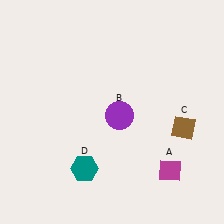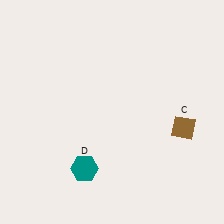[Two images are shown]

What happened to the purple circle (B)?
The purple circle (B) was removed in Image 2. It was in the bottom-right area of Image 1.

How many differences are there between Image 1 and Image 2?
There are 2 differences between the two images.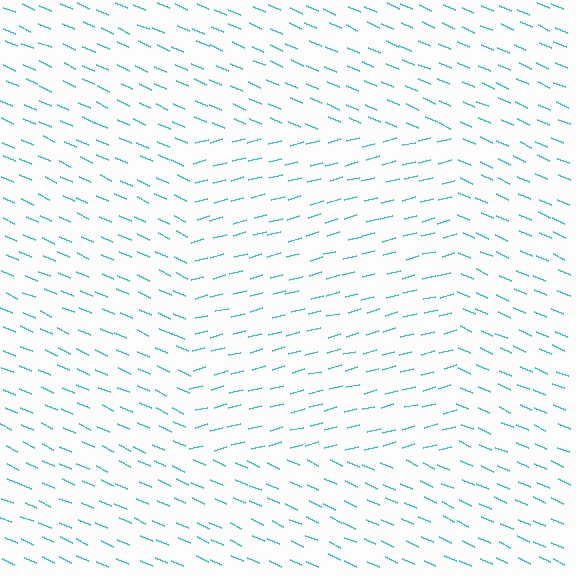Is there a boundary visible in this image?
Yes, there is a texture boundary formed by a change in line orientation.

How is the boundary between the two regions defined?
The boundary is defined purely by a change in line orientation (approximately 39 degrees difference). All lines are the same color and thickness.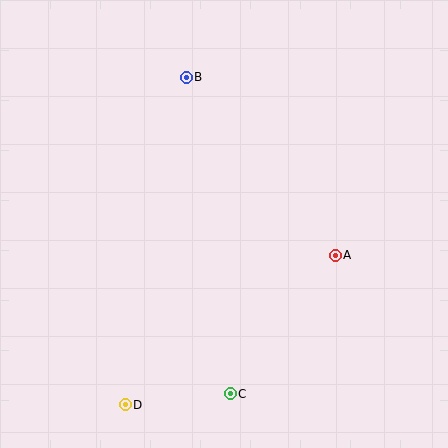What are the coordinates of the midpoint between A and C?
The midpoint between A and C is at (283, 324).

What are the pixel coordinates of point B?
Point B is at (186, 77).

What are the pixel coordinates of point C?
Point C is at (230, 394).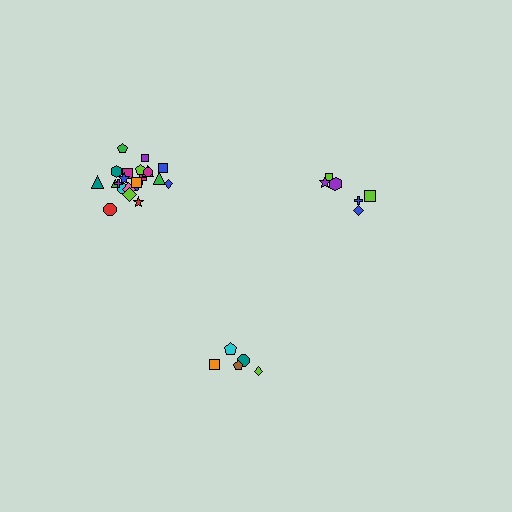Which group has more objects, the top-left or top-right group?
The top-left group.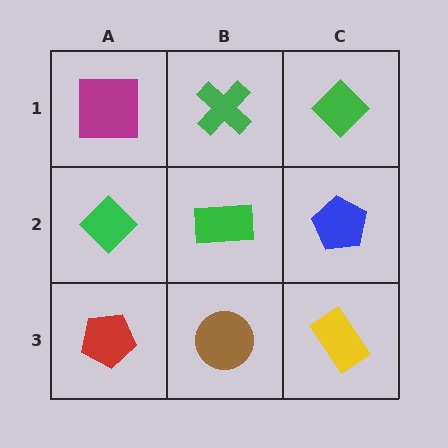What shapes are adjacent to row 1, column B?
A green rectangle (row 2, column B), a magenta square (row 1, column A), a green diamond (row 1, column C).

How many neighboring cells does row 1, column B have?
3.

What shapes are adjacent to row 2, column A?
A magenta square (row 1, column A), a red pentagon (row 3, column A), a green rectangle (row 2, column B).